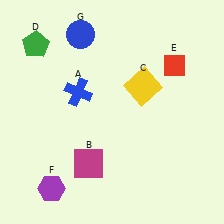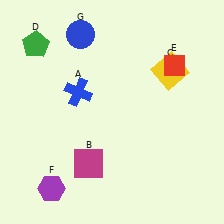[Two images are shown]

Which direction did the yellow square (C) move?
The yellow square (C) moved right.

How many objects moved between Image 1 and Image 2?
1 object moved between the two images.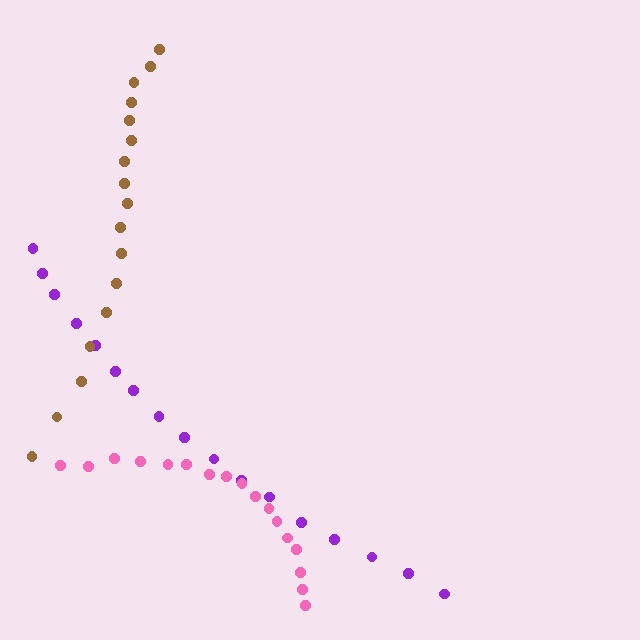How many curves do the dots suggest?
There are 3 distinct paths.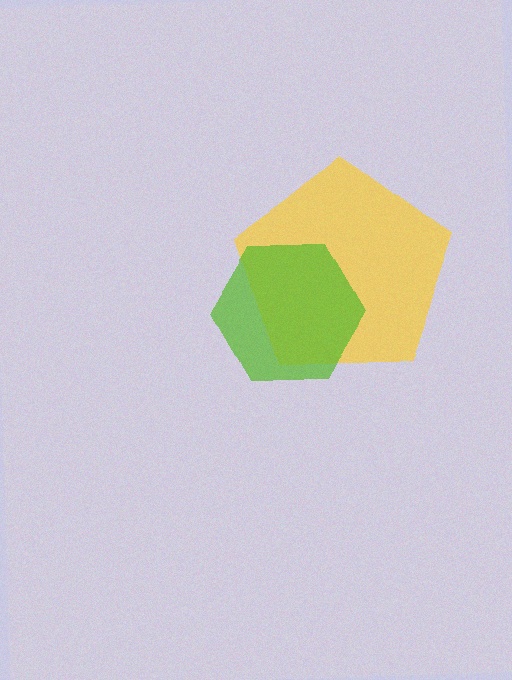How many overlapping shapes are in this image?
There are 2 overlapping shapes in the image.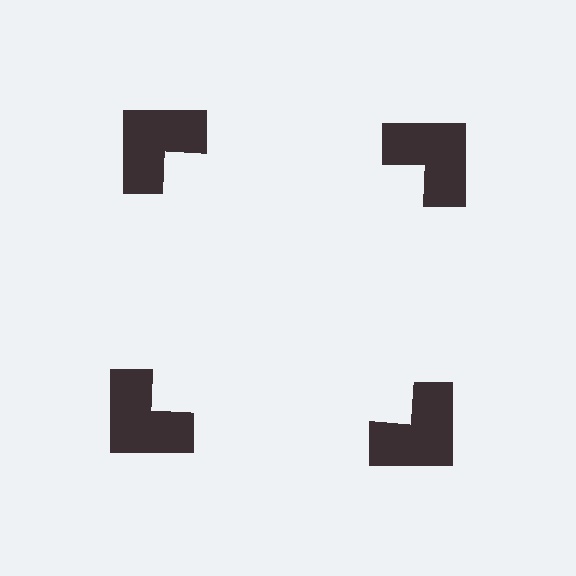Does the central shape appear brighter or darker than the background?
It typically appears slightly brighter than the background, even though no actual brightness change is drawn.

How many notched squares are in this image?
There are 4 — one at each vertex of the illusory square.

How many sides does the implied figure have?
4 sides.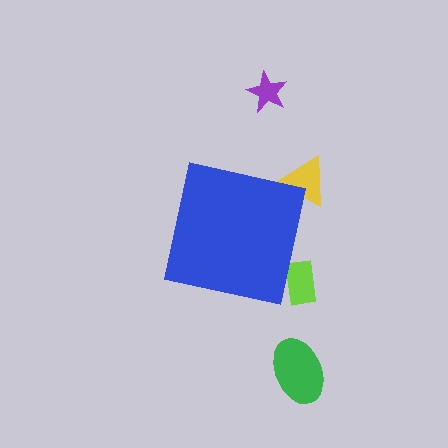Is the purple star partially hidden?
No, the purple star is fully visible.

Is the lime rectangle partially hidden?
Yes, the lime rectangle is partially hidden behind the blue square.